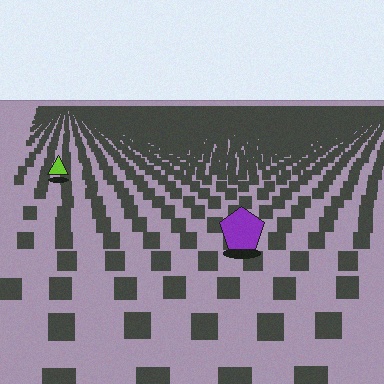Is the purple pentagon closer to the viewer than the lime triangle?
Yes. The purple pentagon is closer — you can tell from the texture gradient: the ground texture is coarser near it.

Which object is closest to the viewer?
The purple pentagon is closest. The texture marks near it are larger and more spread out.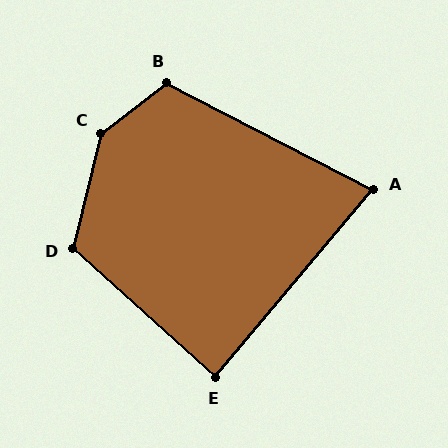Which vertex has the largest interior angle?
C, at approximately 142 degrees.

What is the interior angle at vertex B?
Approximately 115 degrees (obtuse).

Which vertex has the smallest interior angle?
A, at approximately 77 degrees.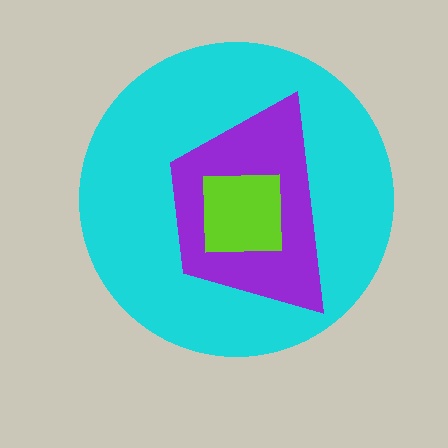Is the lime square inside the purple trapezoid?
Yes.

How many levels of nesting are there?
3.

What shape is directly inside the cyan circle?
The purple trapezoid.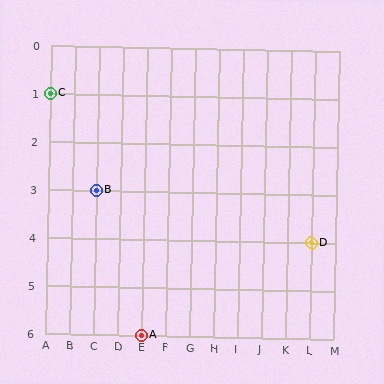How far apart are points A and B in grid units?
Points A and B are 2 columns and 3 rows apart (about 3.6 grid units diagonally).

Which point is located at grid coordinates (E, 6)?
Point A is at (E, 6).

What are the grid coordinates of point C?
Point C is at grid coordinates (A, 1).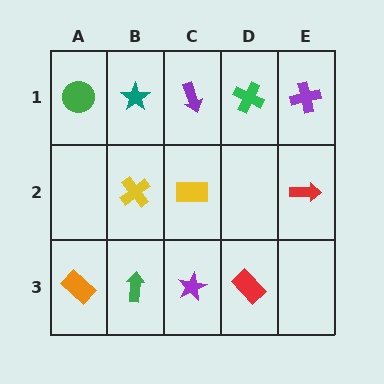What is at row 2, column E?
A red arrow.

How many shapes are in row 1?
5 shapes.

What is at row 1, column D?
A green cross.